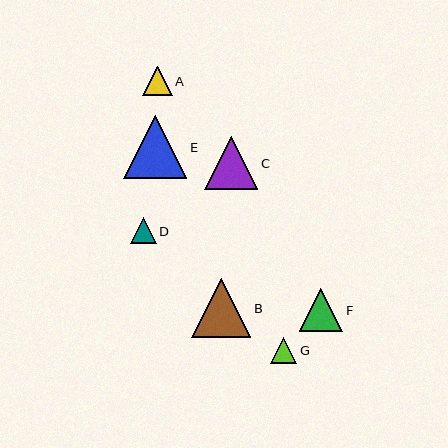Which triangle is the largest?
Triangle E is the largest with a size of approximately 63 pixels.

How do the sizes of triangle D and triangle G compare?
Triangle D and triangle G are approximately the same size.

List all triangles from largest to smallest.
From largest to smallest: E, B, C, F, A, D, G.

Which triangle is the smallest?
Triangle G is the smallest with a size of approximately 26 pixels.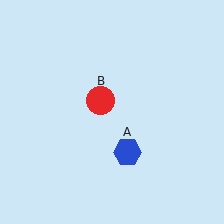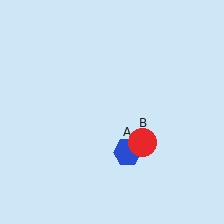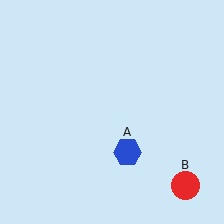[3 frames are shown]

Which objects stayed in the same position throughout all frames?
Blue hexagon (object A) remained stationary.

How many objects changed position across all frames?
1 object changed position: red circle (object B).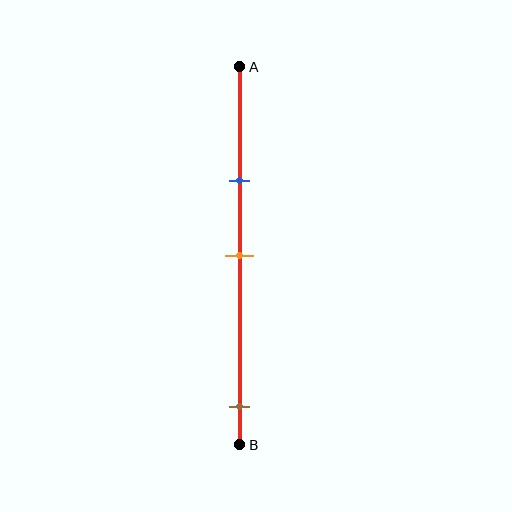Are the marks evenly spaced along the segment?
No, the marks are not evenly spaced.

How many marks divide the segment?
There are 3 marks dividing the segment.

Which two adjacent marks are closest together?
The blue and orange marks are the closest adjacent pair.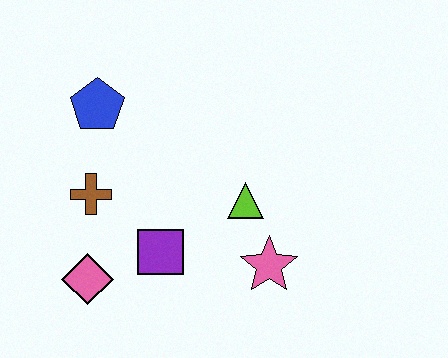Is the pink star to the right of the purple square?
Yes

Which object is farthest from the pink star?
The blue pentagon is farthest from the pink star.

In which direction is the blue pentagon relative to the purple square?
The blue pentagon is above the purple square.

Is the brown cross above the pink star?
Yes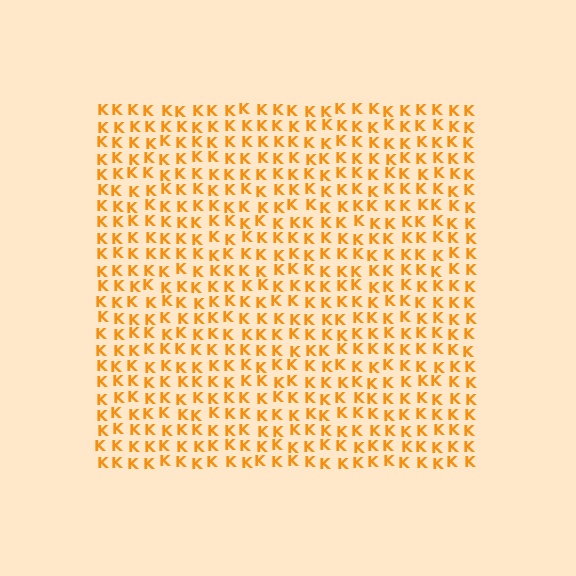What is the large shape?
The large shape is a square.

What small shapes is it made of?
It is made of small letter K's.